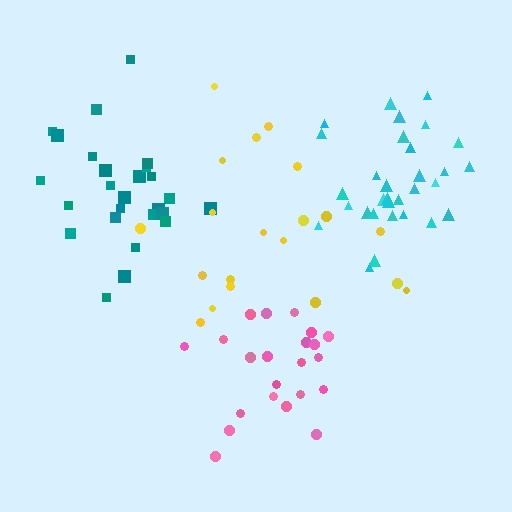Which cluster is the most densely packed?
Cyan.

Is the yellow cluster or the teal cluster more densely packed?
Teal.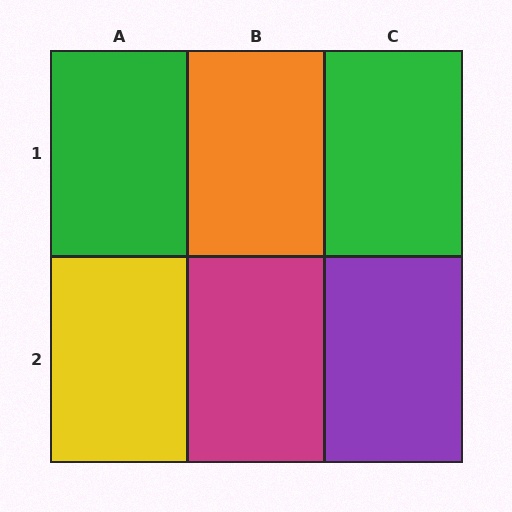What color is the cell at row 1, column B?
Orange.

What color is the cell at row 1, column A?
Green.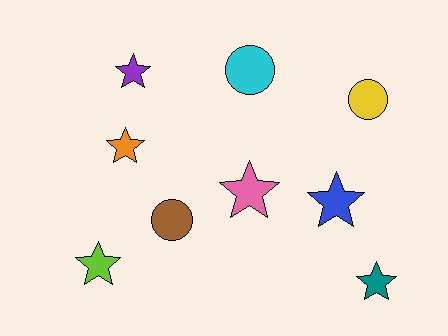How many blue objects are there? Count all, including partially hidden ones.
There is 1 blue object.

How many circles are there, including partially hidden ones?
There are 3 circles.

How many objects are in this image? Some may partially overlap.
There are 9 objects.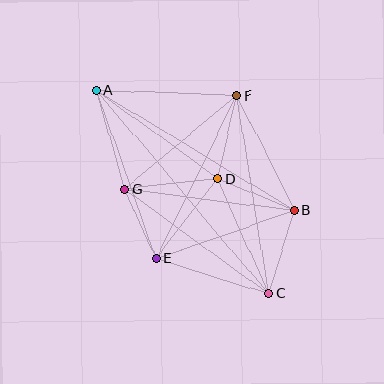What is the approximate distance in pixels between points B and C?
The distance between B and C is approximately 87 pixels.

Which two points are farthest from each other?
Points A and C are farthest from each other.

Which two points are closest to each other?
Points E and G are closest to each other.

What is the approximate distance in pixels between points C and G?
The distance between C and G is approximately 178 pixels.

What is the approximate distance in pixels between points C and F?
The distance between C and F is approximately 201 pixels.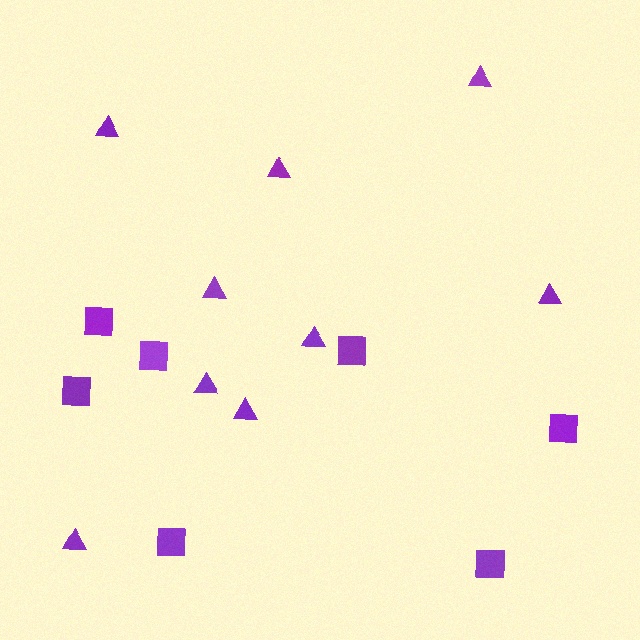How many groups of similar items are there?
There are 2 groups: one group of triangles (9) and one group of squares (7).